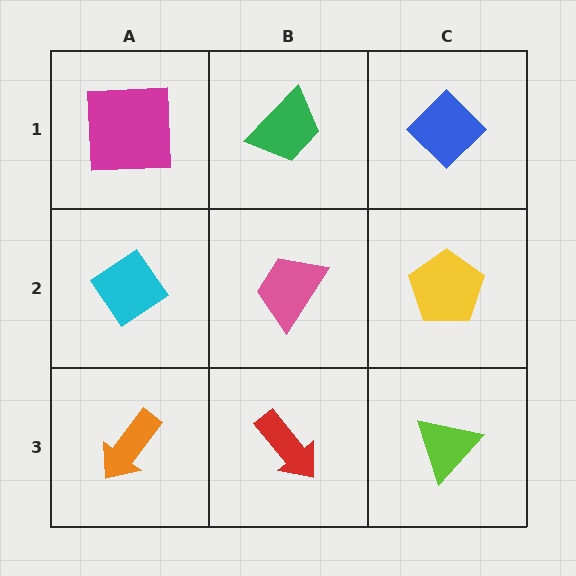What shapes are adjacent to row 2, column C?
A blue diamond (row 1, column C), a lime triangle (row 3, column C), a pink trapezoid (row 2, column B).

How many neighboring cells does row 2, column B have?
4.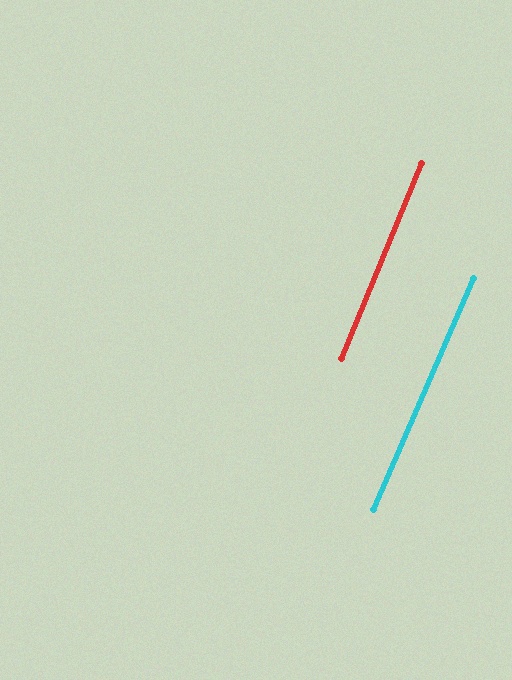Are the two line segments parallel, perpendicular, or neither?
Parallel — their directions differ by only 1.0°.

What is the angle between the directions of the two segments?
Approximately 1 degree.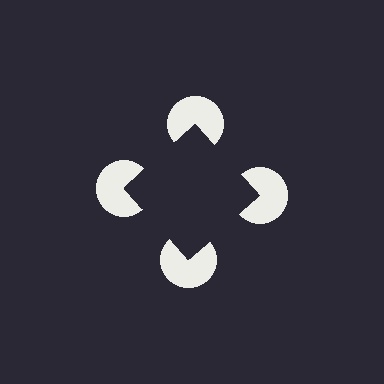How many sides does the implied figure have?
4 sides.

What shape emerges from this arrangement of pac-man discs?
An illusory square — its edges are inferred from the aligned wedge cuts in the pac-man discs, not physically drawn.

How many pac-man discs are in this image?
There are 4 — one at each vertex of the illusory square.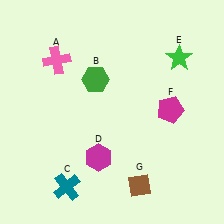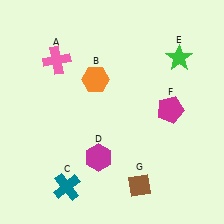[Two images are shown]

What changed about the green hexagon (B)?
In Image 1, B is green. In Image 2, it changed to orange.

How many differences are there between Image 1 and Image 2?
There is 1 difference between the two images.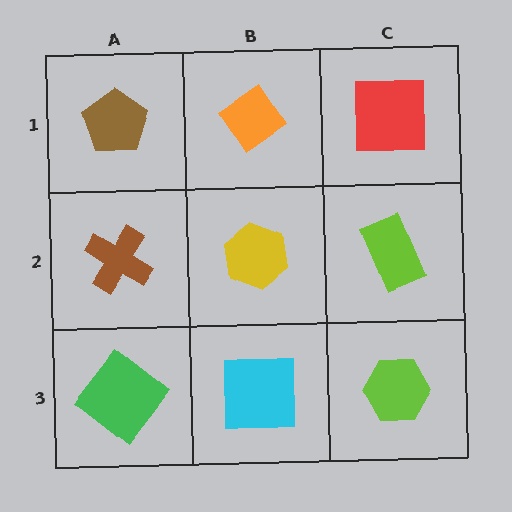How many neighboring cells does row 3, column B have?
3.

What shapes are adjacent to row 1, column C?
A lime rectangle (row 2, column C), an orange diamond (row 1, column B).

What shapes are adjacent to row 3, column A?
A brown cross (row 2, column A), a cyan square (row 3, column B).